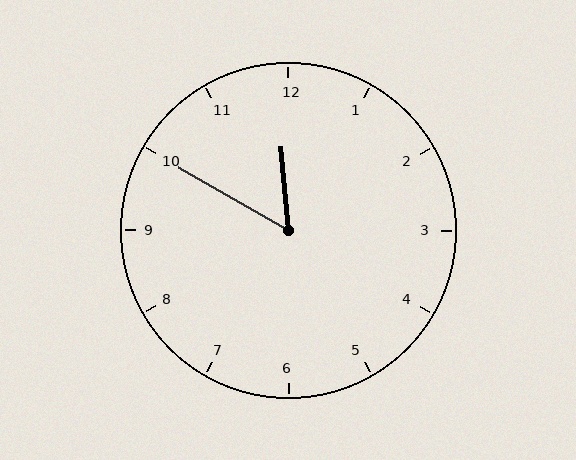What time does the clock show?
11:50.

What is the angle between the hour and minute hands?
Approximately 55 degrees.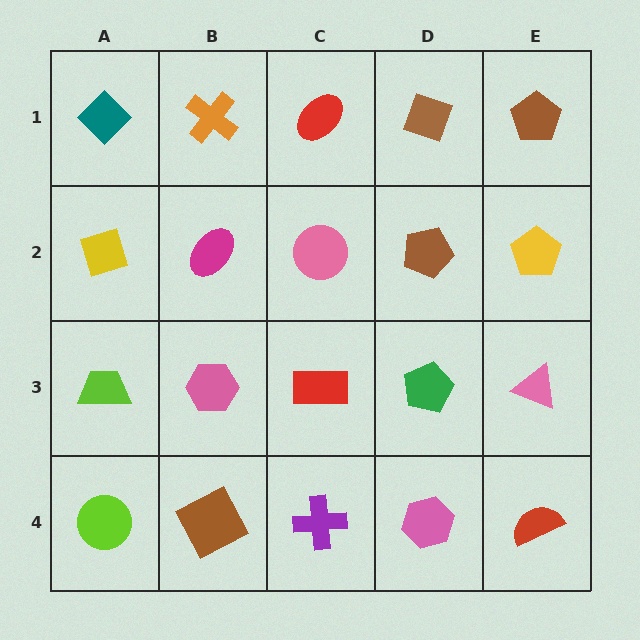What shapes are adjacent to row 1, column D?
A brown pentagon (row 2, column D), a red ellipse (row 1, column C), a brown pentagon (row 1, column E).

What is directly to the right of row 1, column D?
A brown pentagon.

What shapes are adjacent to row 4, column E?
A pink triangle (row 3, column E), a pink hexagon (row 4, column D).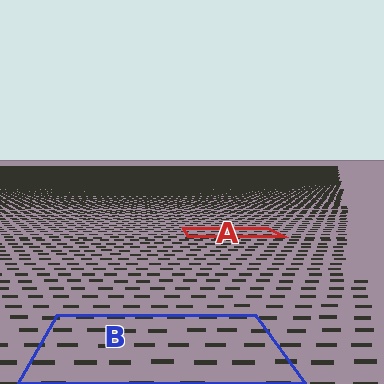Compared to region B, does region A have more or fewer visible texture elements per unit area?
Region A has more texture elements per unit area — they are packed more densely because it is farther away.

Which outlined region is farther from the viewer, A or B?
Region A is farther from the viewer — the texture elements inside it appear smaller and more densely packed.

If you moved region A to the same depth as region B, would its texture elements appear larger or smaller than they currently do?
They would appear larger. At a closer depth, the same texture elements are projected at a bigger on-screen size.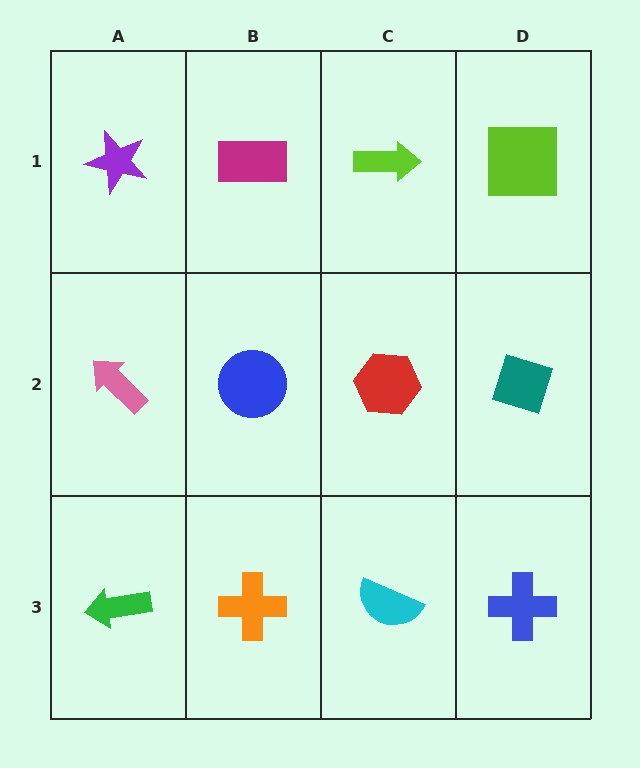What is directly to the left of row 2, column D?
A red hexagon.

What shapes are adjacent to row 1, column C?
A red hexagon (row 2, column C), a magenta rectangle (row 1, column B), a lime square (row 1, column D).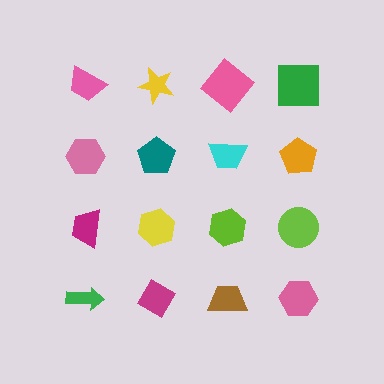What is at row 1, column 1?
A pink trapezoid.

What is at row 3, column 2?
A yellow hexagon.